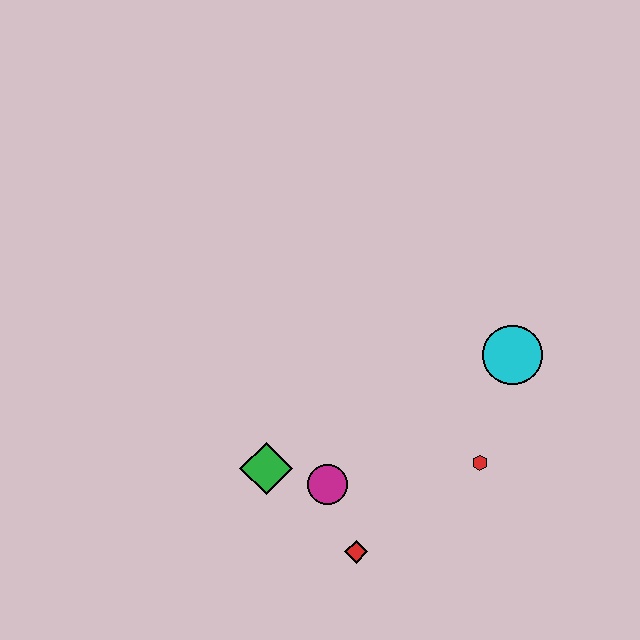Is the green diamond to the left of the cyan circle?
Yes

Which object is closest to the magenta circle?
The green diamond is closest to the magenta circle.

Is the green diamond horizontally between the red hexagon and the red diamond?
No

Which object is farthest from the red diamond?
The cyan circle is farthest from the red diamond.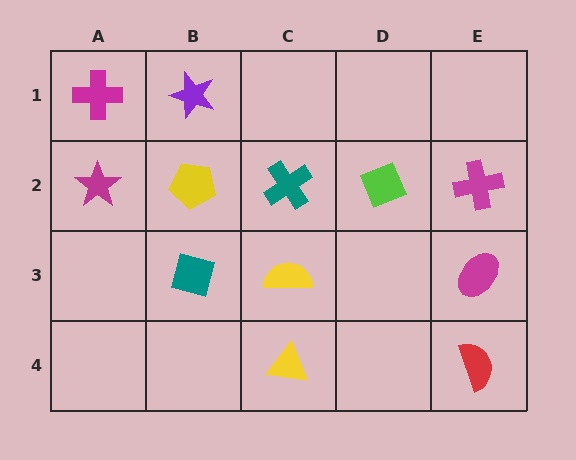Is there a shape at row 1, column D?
No, that cell is empty.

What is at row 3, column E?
A magenta ellipse.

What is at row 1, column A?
A magenta cross.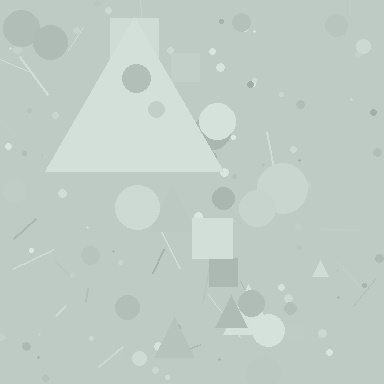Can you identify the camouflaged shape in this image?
The camouflaged shape is a triangle.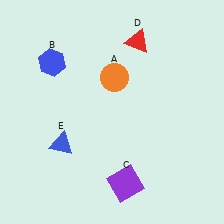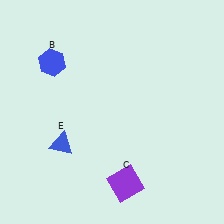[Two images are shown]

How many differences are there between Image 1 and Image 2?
There are 2 differences between the two images.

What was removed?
The orange circle (A), the red triangle (D) were removed in Image 2.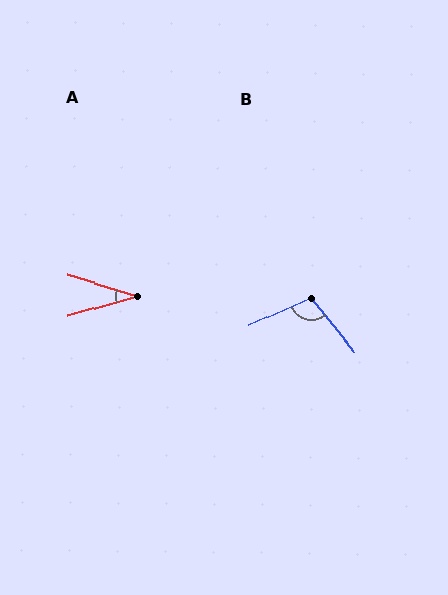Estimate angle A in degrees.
Approximately 33 degrees.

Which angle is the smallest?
A, at approximately 33 degrees.